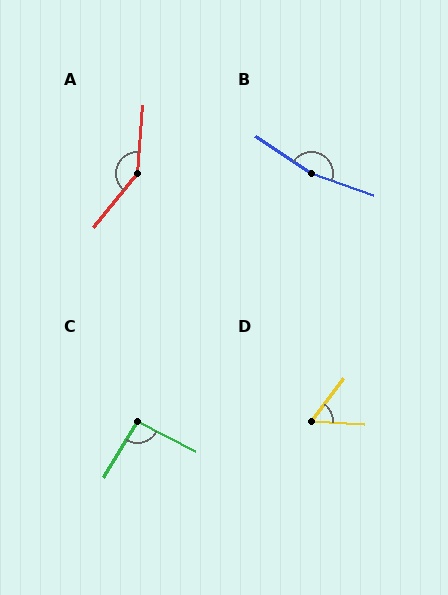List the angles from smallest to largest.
D (56°), C (94°), A (146°), B (165°).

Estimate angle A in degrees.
Approximately 146 degrees.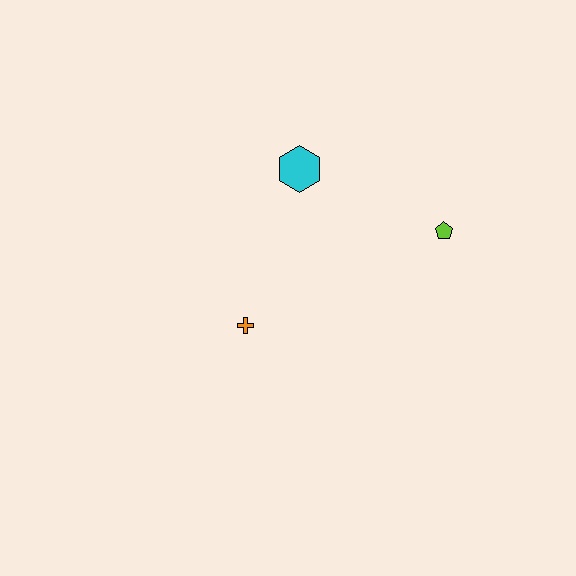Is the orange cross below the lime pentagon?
Yes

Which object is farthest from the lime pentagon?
The orange cross is farthest from the lime pentagon.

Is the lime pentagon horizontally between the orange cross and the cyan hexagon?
No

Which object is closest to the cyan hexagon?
The lime pentagon is closest to the cyan hexagon.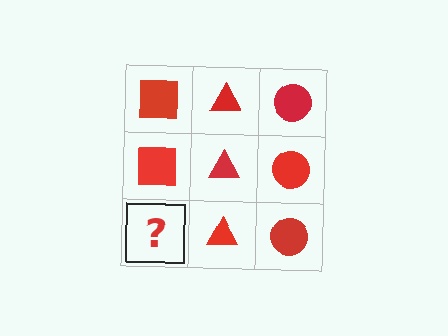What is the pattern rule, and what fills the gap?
The rule is that each column has a consistent shape. The gap should be filled with a red square.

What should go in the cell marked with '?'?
The missing cell should contain a red square.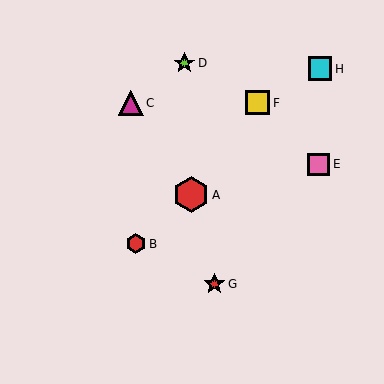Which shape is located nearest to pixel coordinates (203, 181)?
The red hexagon (labeled A) at (191, 195) is nearest to that location.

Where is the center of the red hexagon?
The center of the red hexagon is at (191, 195).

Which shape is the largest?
The red hexagon (labeled A) is the largest.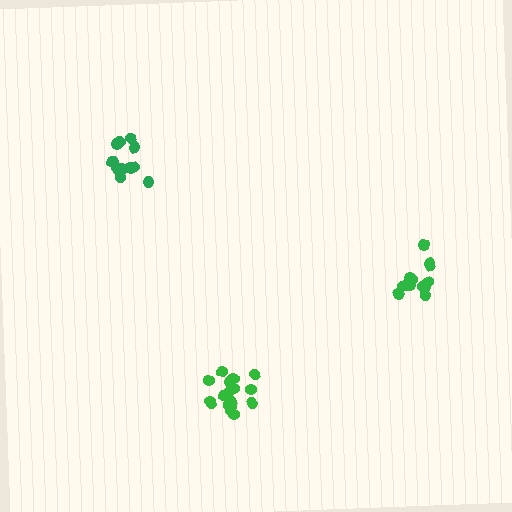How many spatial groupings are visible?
There are 3 spatial groupings.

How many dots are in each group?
Group 1: 13 dots, Group 2: 13 dots, Group 3: 17 dots (43 total).